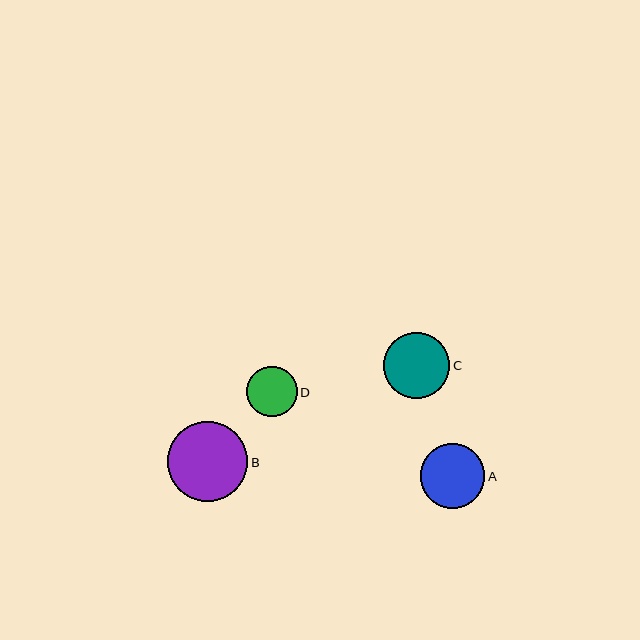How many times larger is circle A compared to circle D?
Circle A is approximately 1.3 times the size of circle D.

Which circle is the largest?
Circle B is the largest with a size of approximately 80 pixels.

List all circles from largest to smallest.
From largest to smallest: B, C, A, D.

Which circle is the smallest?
Circle D is the smallest with a size of approximately 51 pixels.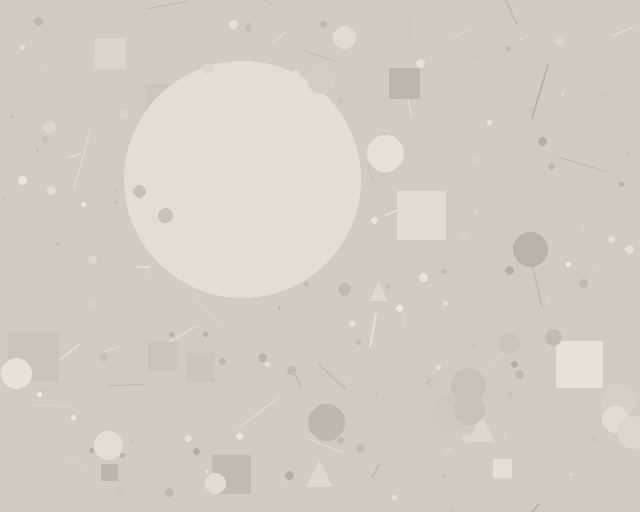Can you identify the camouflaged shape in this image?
The camouflaged shape is a circle.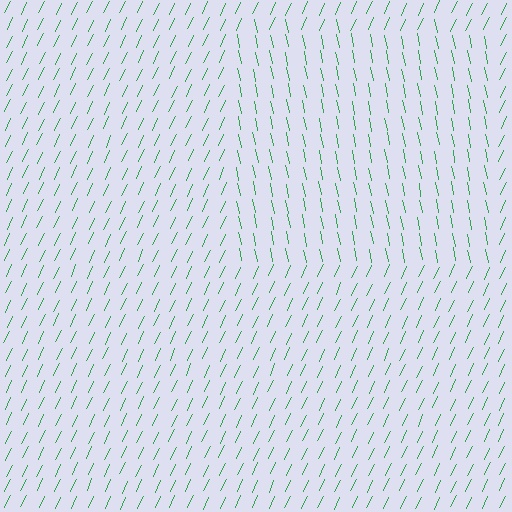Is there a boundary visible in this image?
Yes, there is a texture boundary formed by a change in line orientation.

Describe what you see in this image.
The image is filled with small green line segments. A rectangle region in the image has lines oriented differently from the surrounding lines, creating a visible texture boundary.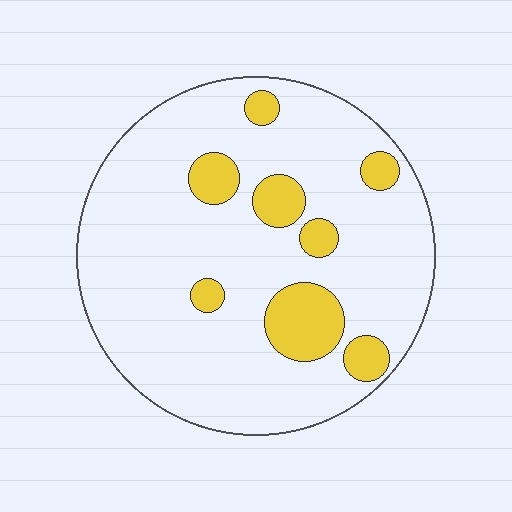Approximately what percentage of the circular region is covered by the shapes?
Approximately 15%.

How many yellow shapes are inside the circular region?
8.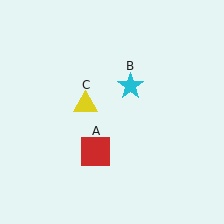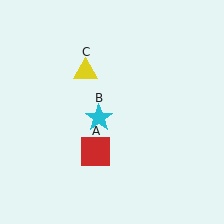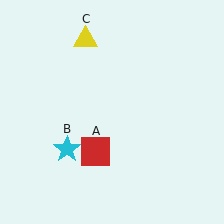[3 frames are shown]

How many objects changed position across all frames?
2 objects changed position: cyan star (object B), yellow triangle (object C).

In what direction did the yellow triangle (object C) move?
The yellow triangle (object C) moved up.